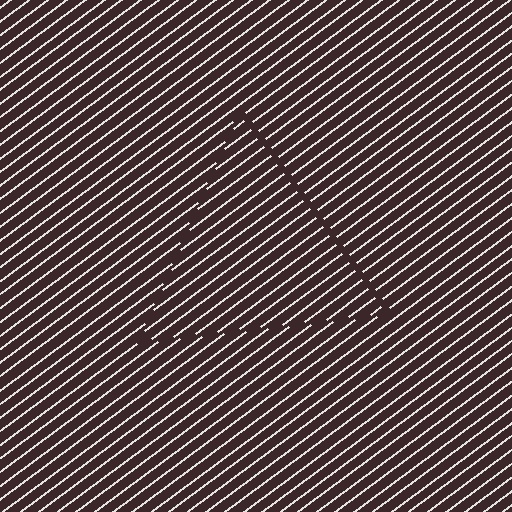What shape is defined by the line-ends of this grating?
An illusory triangle. The interior of the shape contains the same grating, shifted by half a period — the contour is defined by the phase discontinuity where line-ends from the inner and outer gratings abut.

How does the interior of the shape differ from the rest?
The interior of the shape contains the same grating, shifted by half a period — the contour is defined by the phase discontinuity where line-ends from the inner and outer gratings abut.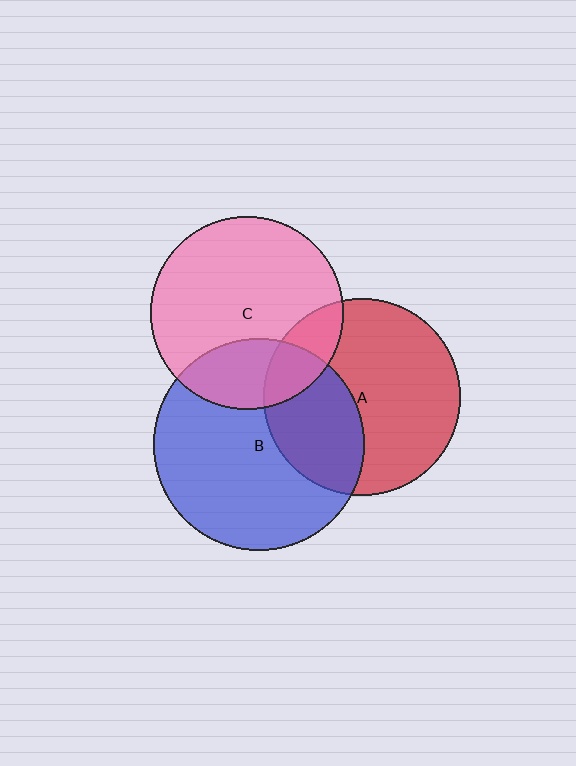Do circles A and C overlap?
Yes.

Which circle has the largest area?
Circle B (blue).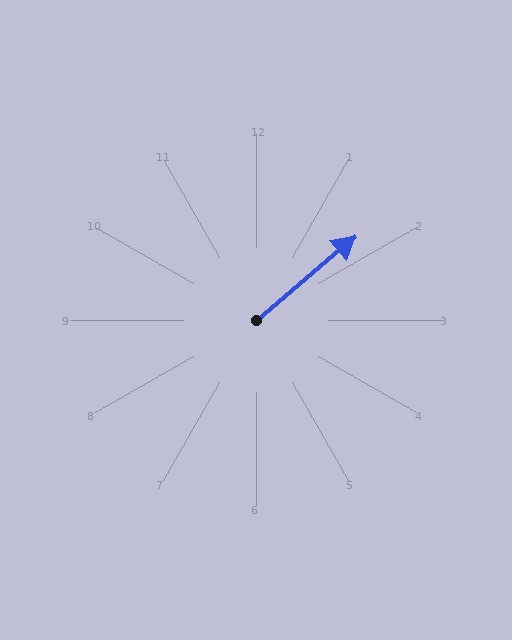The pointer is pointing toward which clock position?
Roughly 2 o'clock.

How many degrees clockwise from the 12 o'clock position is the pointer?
Approximately 50 degrees.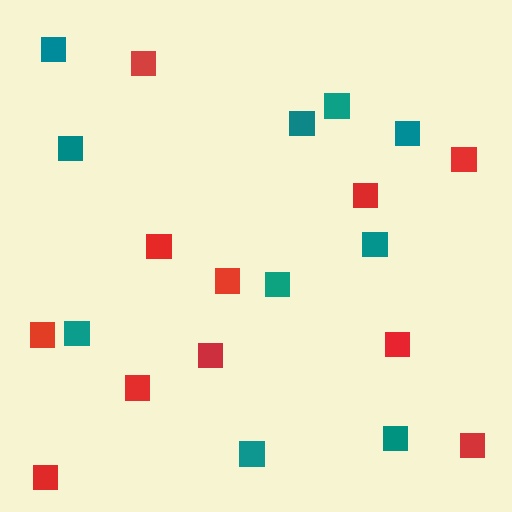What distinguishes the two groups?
There are 2 groups: one group of red squares (11) and one group of teal squares (10).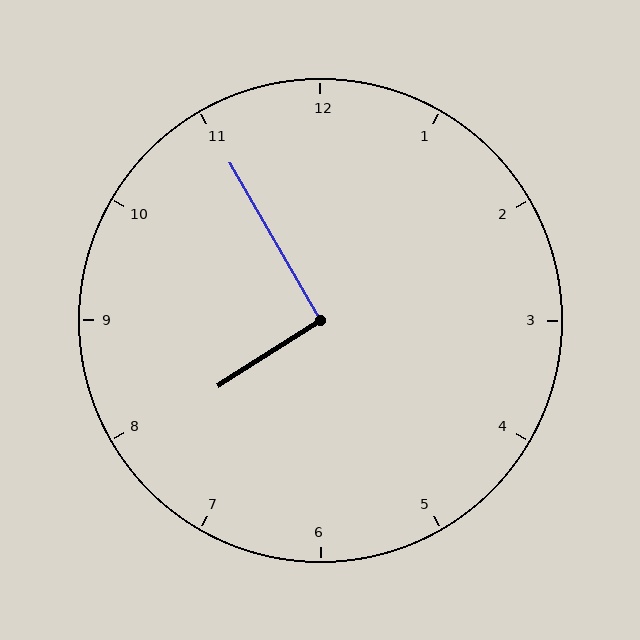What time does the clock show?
7:55.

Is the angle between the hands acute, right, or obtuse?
It is right.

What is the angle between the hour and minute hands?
Approximately 92 degrees.